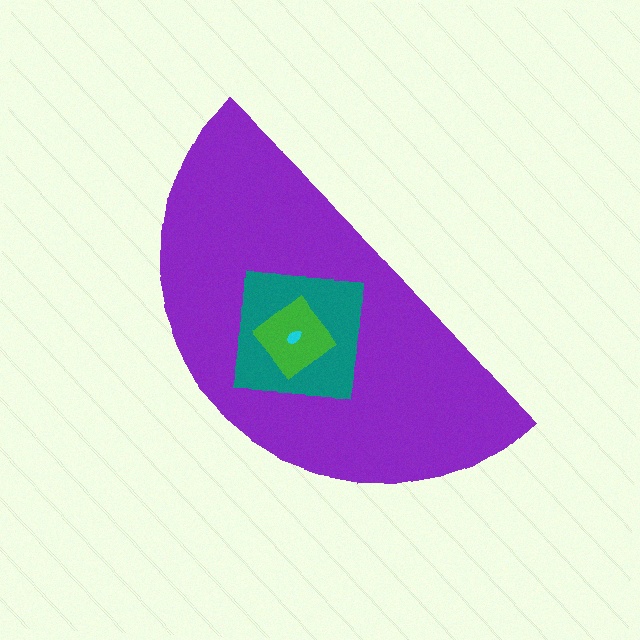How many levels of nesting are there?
4.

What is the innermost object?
The cyan ellipse.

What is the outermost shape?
The purple semicircle.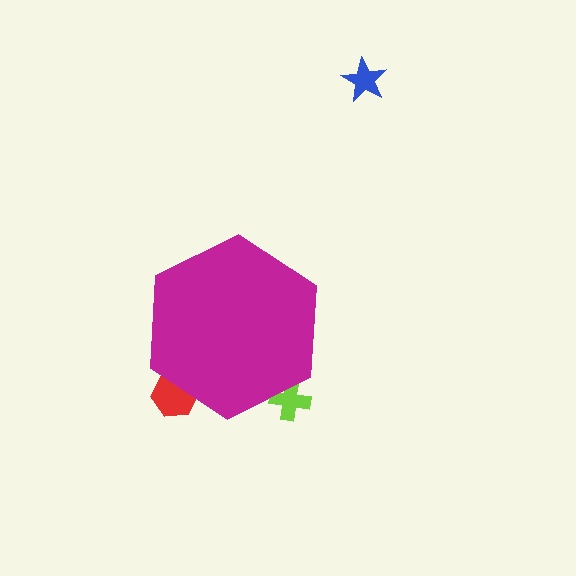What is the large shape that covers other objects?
A magenta hexagon.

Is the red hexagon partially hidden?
Yes, the red hexagon is partially hidden behind the magenta hexagon.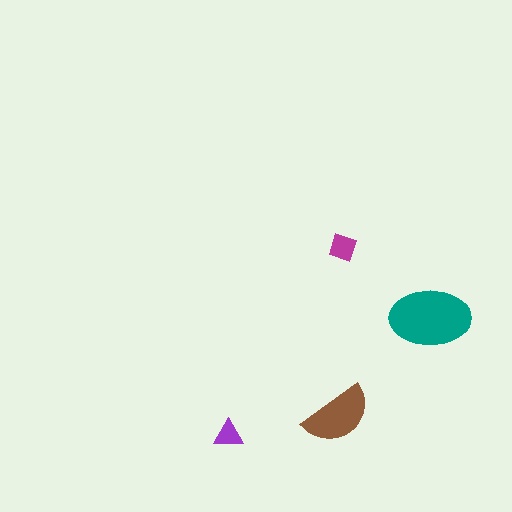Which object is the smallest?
The purple triangle.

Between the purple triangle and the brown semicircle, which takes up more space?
The brown semicircle.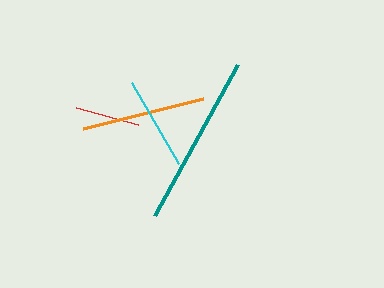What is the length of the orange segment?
The orange segment is approximately 124 pixels long.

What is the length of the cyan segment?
The cyan segment is approximately 94 pixels long.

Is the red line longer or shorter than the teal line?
The teal line is longer than the red line.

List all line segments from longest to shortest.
From longest to shortest: teal, orange, cyan, red.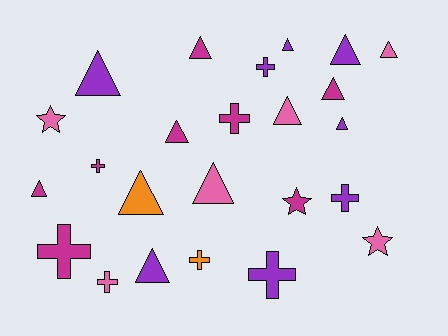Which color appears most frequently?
Purple, with 8 objects.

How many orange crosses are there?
There is 1 orange cross.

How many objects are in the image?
There are 24 objects.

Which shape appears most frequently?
Triangle, with 13 objects.